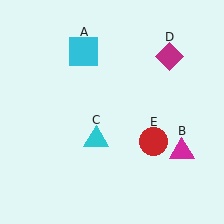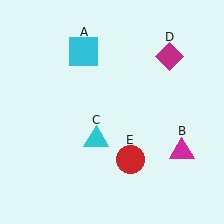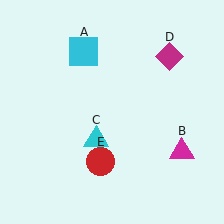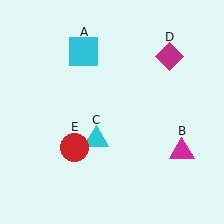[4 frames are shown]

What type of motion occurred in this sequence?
The red circle (object E) rotated clockwise around the center of the scene.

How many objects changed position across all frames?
1 object changed position: red circle (object E).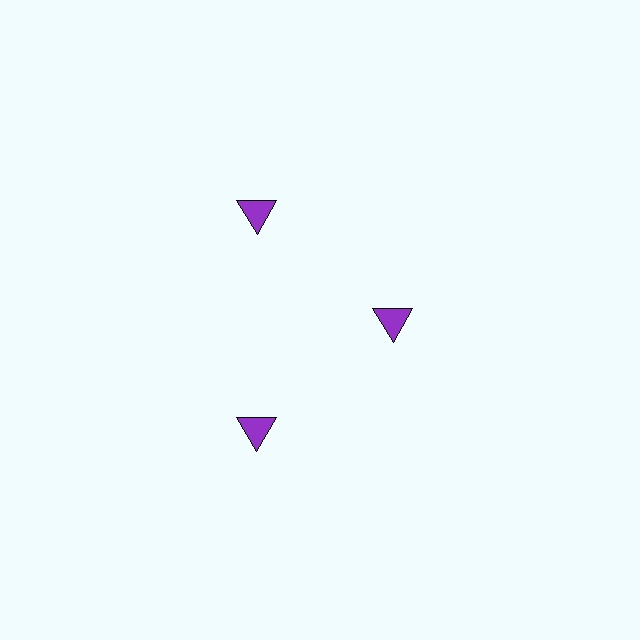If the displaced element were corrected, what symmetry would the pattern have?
It would have 3-fold rotational symmetry — the pattern would map onto itself every 120 degrees.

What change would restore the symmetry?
The symmetry would be restored by moving it outward, back onto the ring so that all 3 triangles sit at equal angles and equal distance from the center.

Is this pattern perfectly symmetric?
No. The 3 purple triangles are arranged in a ring, but one element near the 3 o'clock position is pulled inward toward the center, breaking the 3-fold rotational symmetry.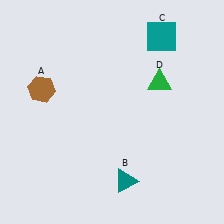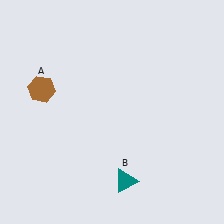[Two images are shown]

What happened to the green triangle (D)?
The green triangle (D) was removed in Image 2. It was in the top-right area of Image 1.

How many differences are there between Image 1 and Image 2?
There are 2 differences between the two images.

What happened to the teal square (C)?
The teal square (C) was removed in Image 2. It was in the top-right area of Image 1.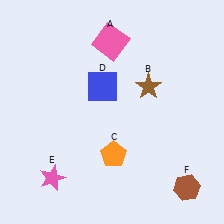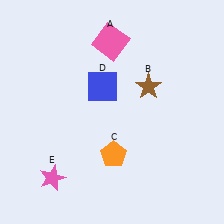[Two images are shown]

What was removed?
The brown hexagon (F) was removed in Image 2.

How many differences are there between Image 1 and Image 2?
There is 1 difference between the two images.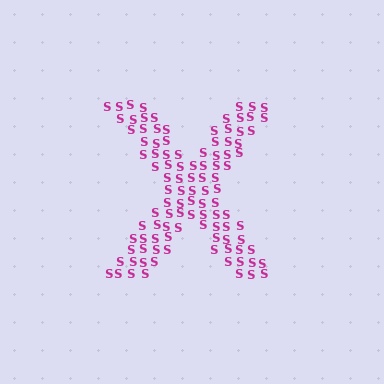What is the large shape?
The large shape is the letter X.